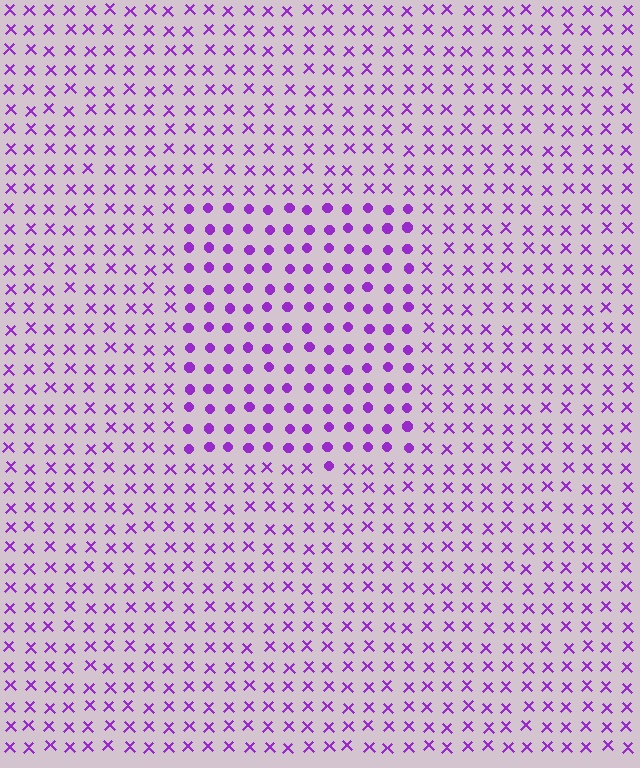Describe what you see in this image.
The image is filled with small purple elements arranged in a uniform grid. A rectangle-shaped region contains circles, while the surrounding area contains X marks. The boundary is defined purely by the change in element shape.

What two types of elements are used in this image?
The image uses circles inside the rectangle region and X marks outside it.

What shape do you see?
I see a rectangle.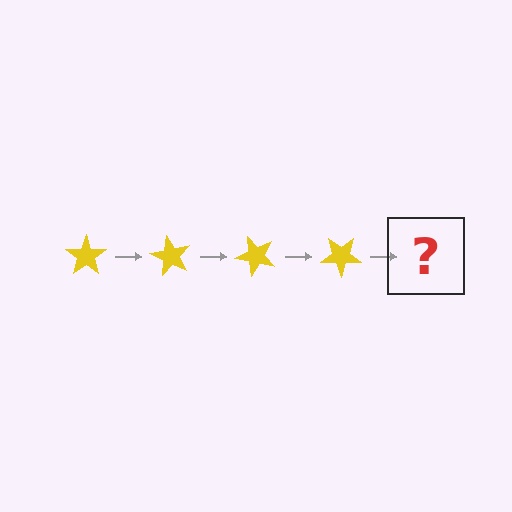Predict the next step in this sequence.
The next step is a yellow star rotated 240 degrees.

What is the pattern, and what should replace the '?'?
The pattern is that the star rotates 60 degrees each step. The '?' should be a yellow star rotated 240 degrees.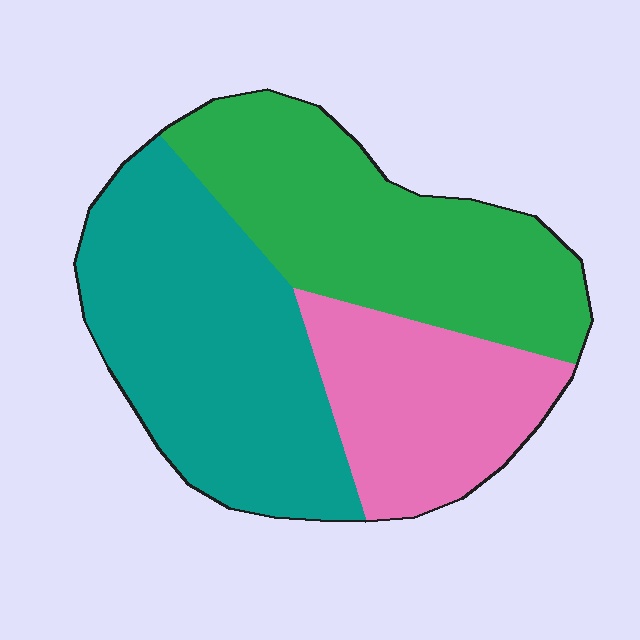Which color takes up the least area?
Pink, at roughly 25%.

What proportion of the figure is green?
Green covers around 35% of the figure.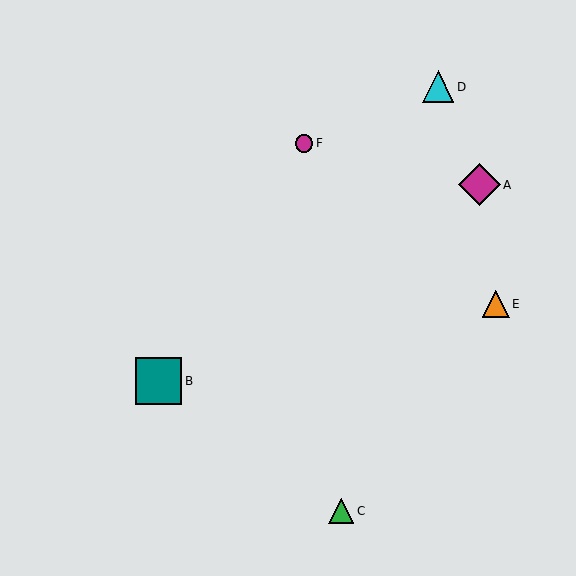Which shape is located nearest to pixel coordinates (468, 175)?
The magenta diamond (labeled A) at (479, 185) is nearest to that location.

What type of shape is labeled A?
Shape A is a magenta diamond.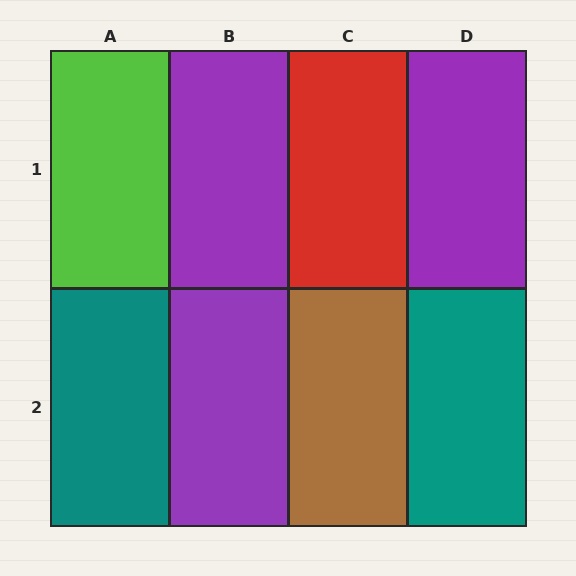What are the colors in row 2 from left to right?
Teal, purple, brown, teal.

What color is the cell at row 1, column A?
Lime.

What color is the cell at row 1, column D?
Purple.